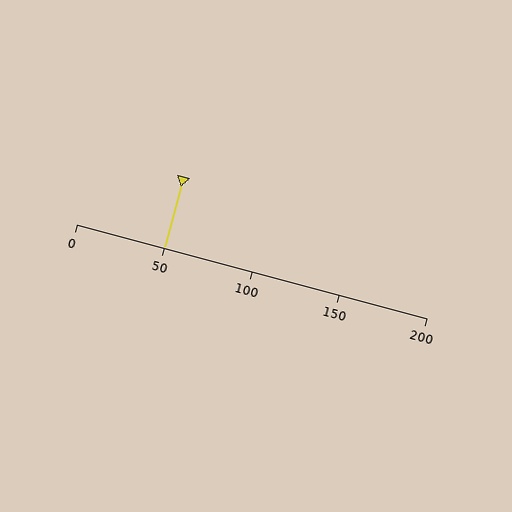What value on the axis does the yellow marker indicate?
The marker indicates approximately 50.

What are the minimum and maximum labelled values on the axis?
The axis runs from 0 to 200.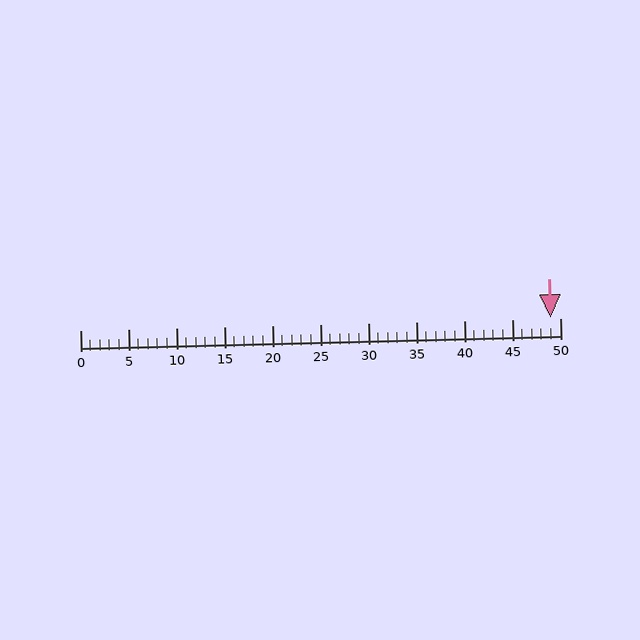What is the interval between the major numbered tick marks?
The major tick marks are spaced 5 units apart.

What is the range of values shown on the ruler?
The ruler shows values from 0 to 50.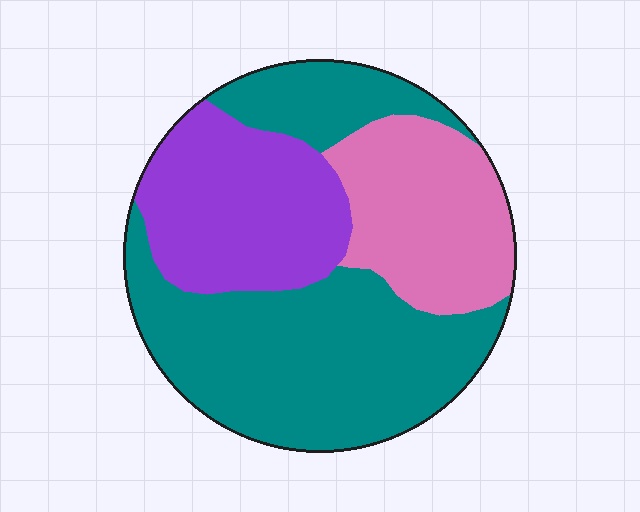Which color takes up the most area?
Teal, at roughly 50%.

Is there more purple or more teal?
Teal.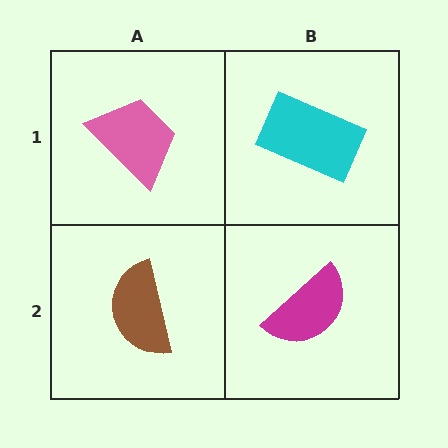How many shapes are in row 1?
2 shapes.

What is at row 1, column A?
A pink trapezoid.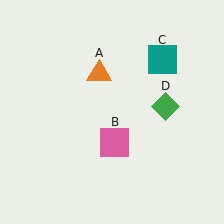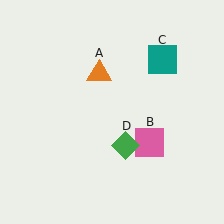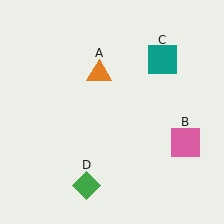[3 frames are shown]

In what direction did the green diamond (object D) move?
The green diamond (object D) moved down and to the left.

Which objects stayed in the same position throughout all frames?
Orange triangle (object A) and teal square (object C) remained stationary.